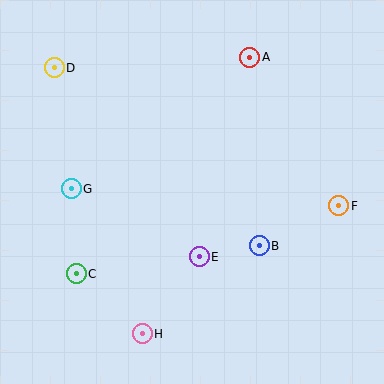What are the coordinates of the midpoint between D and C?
The midpoint between D and C is at (65, 171).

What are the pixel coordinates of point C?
Point C is at (76, 274).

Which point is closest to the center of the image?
Point E at (199, 257) is closest to the center.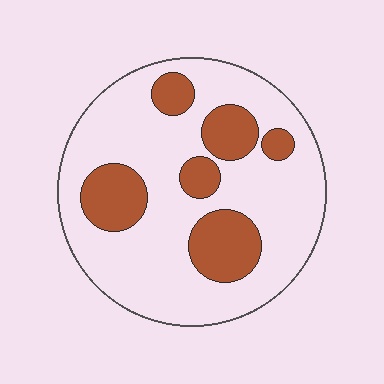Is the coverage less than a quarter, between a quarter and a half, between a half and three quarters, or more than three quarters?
Between a quarter and a half.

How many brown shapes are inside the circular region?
6.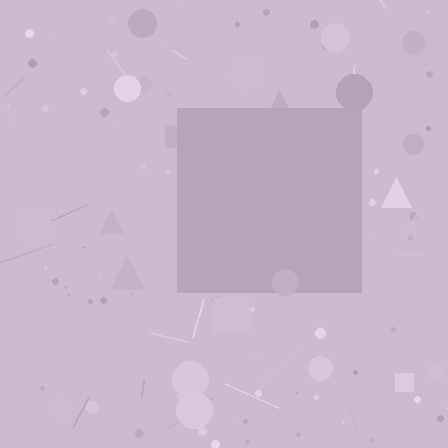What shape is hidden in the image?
A square is hidden in the image.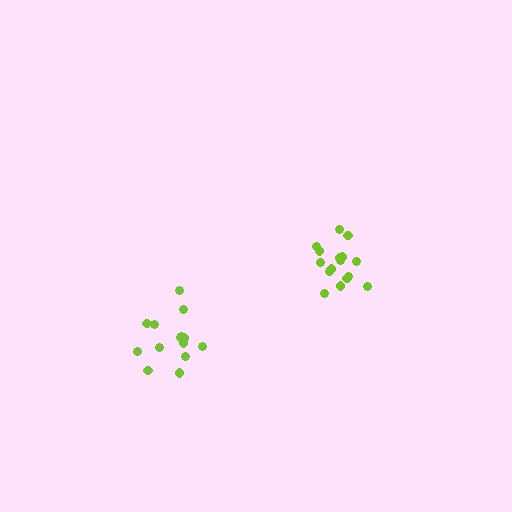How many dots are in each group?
Group 1: 16 dots, Group 2: 14 dots (30 total).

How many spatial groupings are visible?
There are 2 spatial groupings.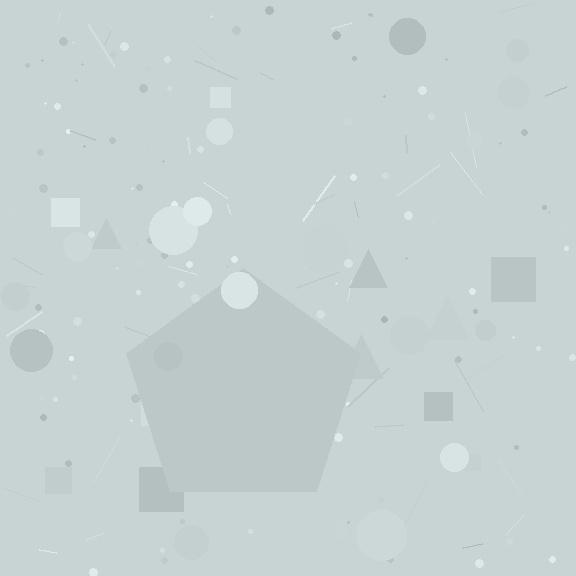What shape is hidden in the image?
A pentagon is hidden in the image.